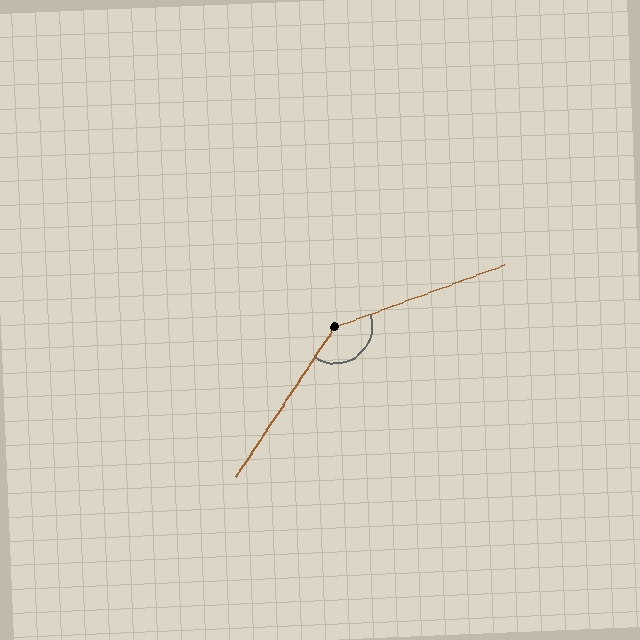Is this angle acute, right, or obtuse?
It is obtuse.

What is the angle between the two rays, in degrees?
Approximately 143 degrees.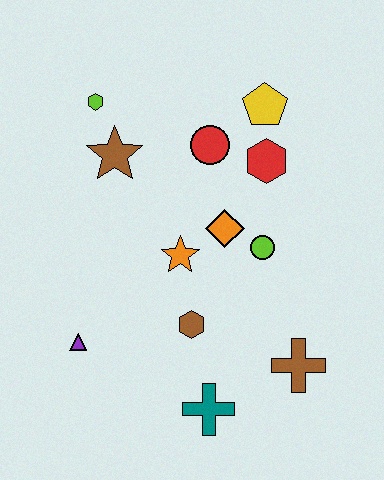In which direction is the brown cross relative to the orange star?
The brown cross is to the right of the orange star.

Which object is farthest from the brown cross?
The lime hexagon is farthest from the brown cross.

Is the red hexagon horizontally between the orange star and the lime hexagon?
No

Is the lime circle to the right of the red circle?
Yes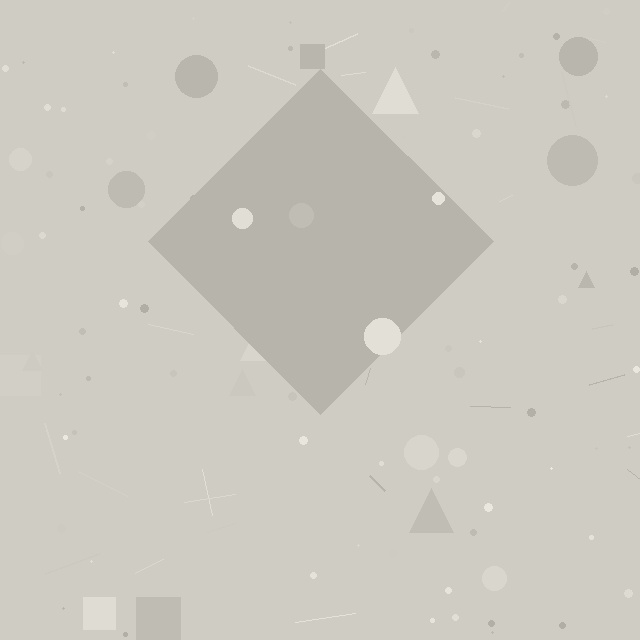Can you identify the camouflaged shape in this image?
The camouflaged shape is a diamond.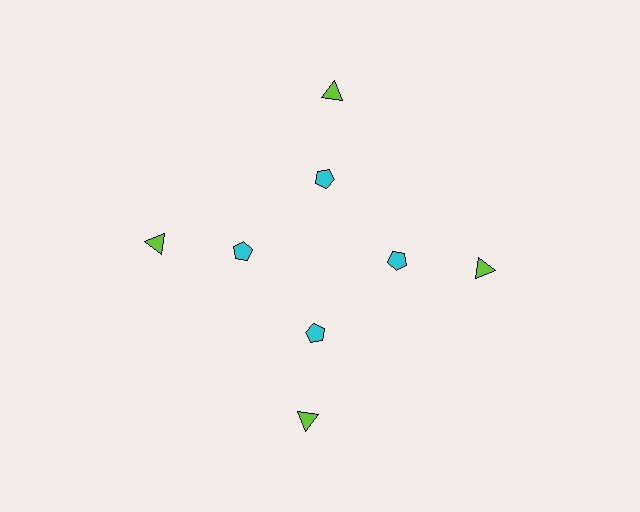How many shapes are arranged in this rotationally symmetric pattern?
There are 8 shapes, arranged in 4 groups of 2.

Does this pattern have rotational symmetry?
Yes, this pattern has 4-fold rotational symmetry. It looks the same after rotating 90 degrees around the center.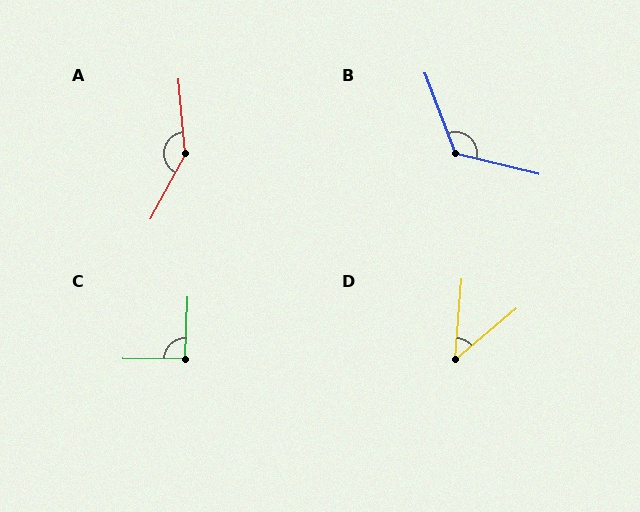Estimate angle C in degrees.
Approximately 91 degrees.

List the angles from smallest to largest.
D (45°), C (91°), B (125°), A (147°).